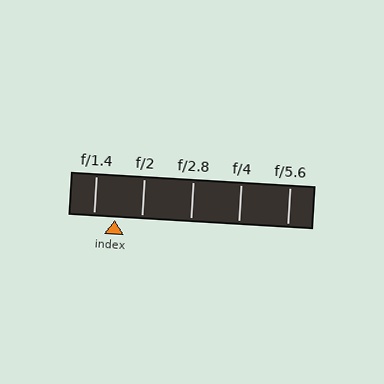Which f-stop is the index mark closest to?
The index mark is closest to f/1.4.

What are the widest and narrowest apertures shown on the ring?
The widest aperture shown is f/1.4 and the narrowest is f/5.6.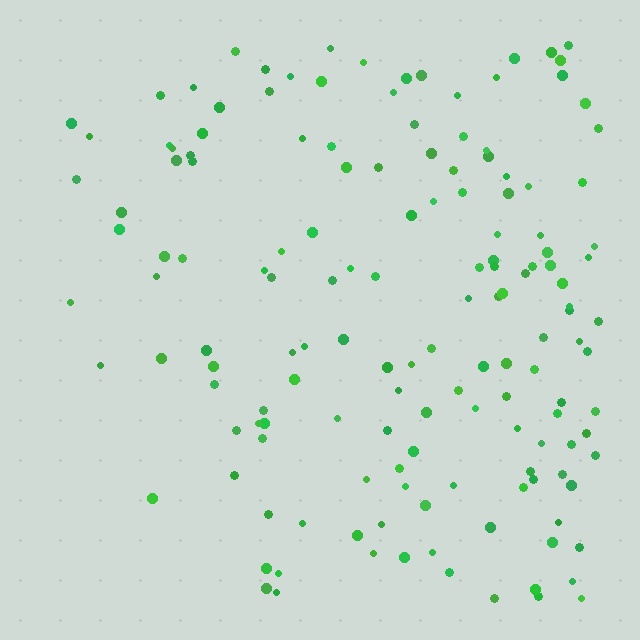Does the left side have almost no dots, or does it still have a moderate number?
Still a moderate number, just noticeably fewer than the right.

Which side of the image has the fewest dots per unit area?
The left.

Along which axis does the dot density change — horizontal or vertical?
Horizontal.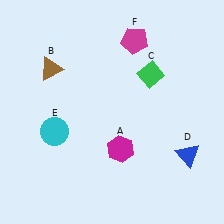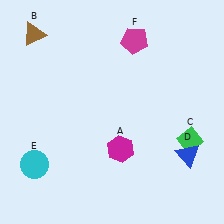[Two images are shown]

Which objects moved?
The objects that moved are: the brown triangle (B), the green diamond (C), the cyan circle (E).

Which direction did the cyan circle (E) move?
The cyan circle (E) moved down.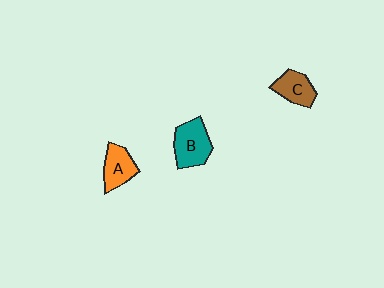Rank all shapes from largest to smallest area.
From largest to smallest: B (teal), A (orange), C (brown).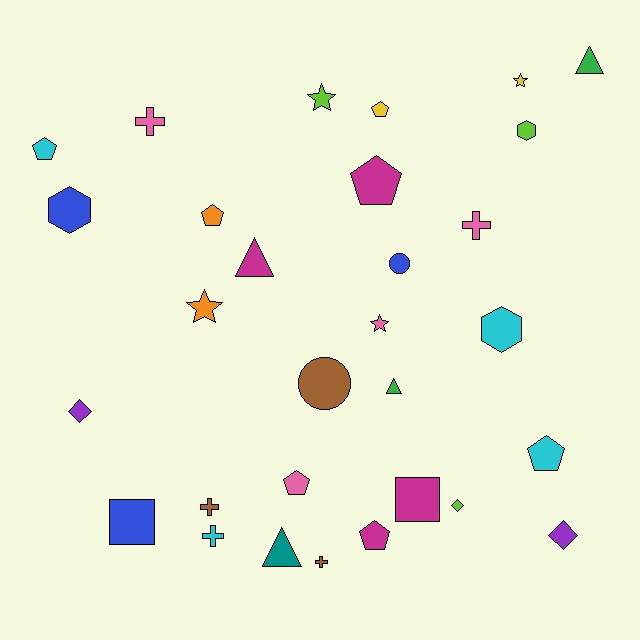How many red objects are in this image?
There are no red objects.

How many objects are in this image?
There are 30 objects.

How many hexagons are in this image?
There are 3 hexagons.